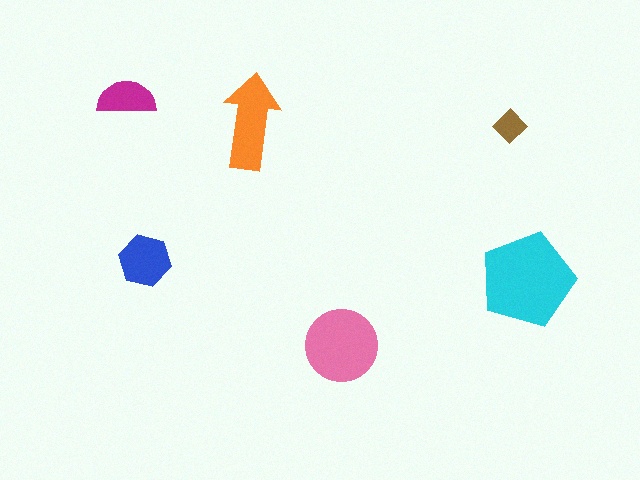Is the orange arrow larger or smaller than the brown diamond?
Larger.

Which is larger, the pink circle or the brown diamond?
The pink circle.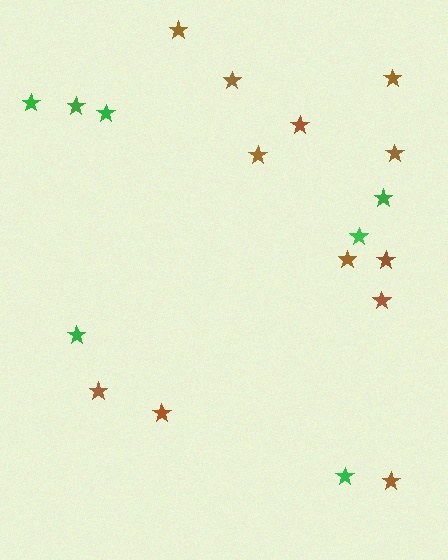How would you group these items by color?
There are 2 groups: one group of brown stars (12) and one group of green stars (7).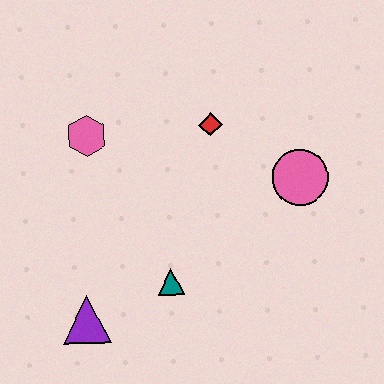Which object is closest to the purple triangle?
The teal triangle is closest to the purple triangle.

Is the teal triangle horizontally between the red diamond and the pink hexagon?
Yes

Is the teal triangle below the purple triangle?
No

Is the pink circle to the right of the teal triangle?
Yes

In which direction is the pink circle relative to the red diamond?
The pink circle is to the right of the red diamond.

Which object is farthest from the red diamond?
The purple triangle is farthest from the red diamond.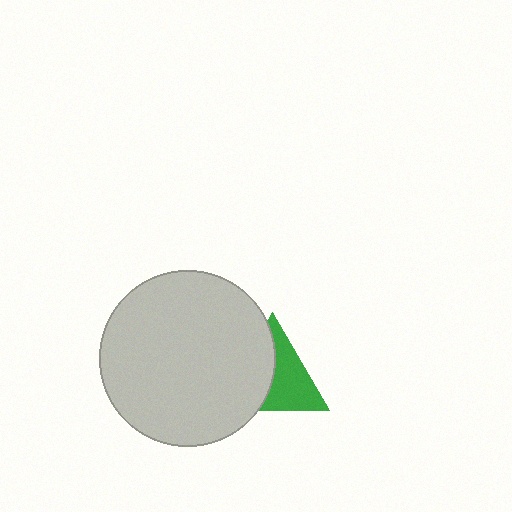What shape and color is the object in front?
The object in front is a light gray circle.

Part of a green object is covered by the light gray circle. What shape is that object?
It is a triangle.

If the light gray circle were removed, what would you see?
You would see the complete green triangle.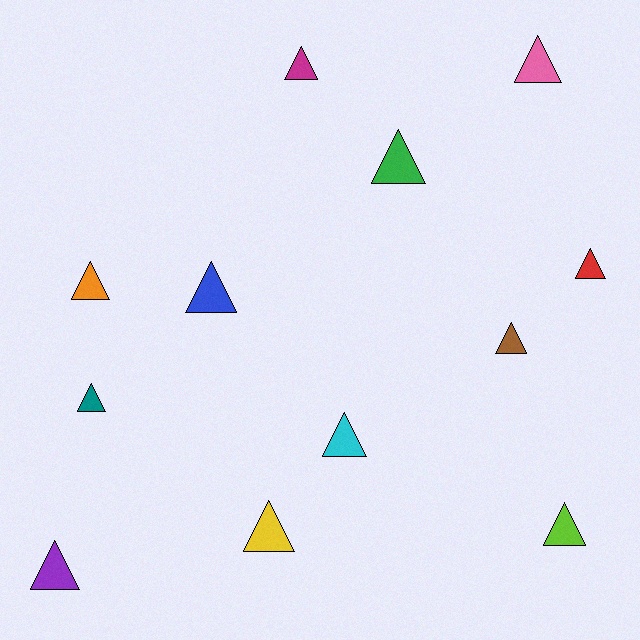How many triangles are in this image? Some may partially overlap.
There are 12 triangles.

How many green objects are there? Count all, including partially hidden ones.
There is 1 green object.